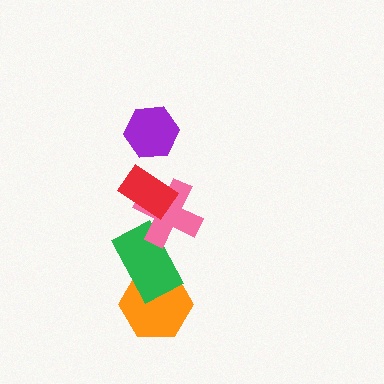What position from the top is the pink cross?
The pink cross is 3rd from the top.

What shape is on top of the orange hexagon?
The green rectangle is on top of the orange hexagon.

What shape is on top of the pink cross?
The red rectangle is on top of the pink cross.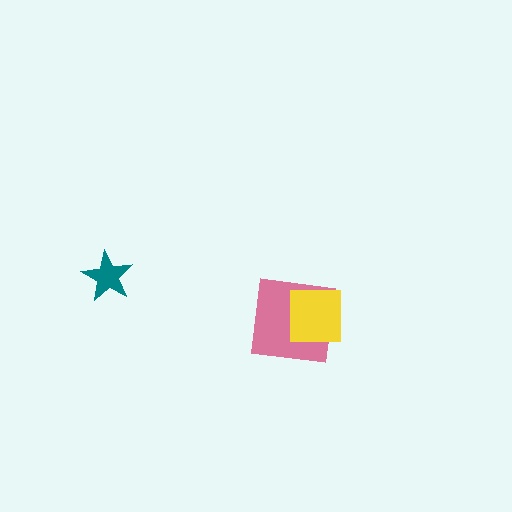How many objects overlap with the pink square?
1 object overlaps with the pink square.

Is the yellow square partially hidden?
No, no other shape covers it.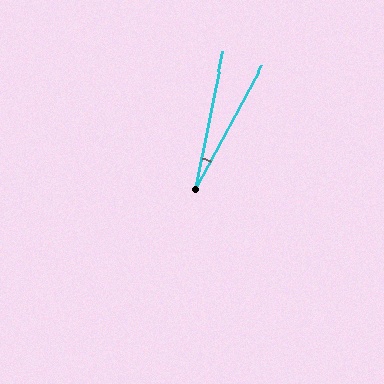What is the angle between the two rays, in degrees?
Approximately 17 degrees.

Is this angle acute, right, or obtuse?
It is acute.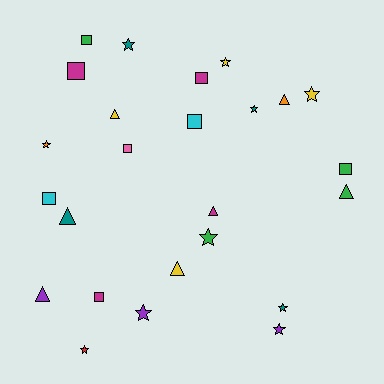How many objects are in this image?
There are 25 objects.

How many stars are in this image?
There are 10 stars.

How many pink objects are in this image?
There is 1 pink object.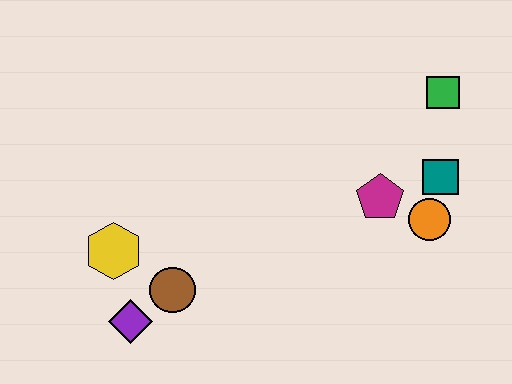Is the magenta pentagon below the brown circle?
No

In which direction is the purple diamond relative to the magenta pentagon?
The purple diamond is to the left of the magenta pentagon.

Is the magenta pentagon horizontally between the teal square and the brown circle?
Yes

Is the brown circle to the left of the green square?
Yes